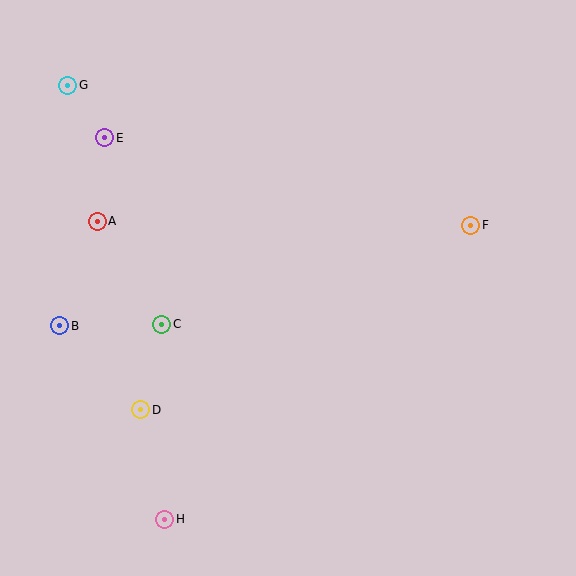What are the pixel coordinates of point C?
Point C is at (162, 324).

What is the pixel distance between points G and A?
The distance between G and A is 140 pixels.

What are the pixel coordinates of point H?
Point H is at (164, 519).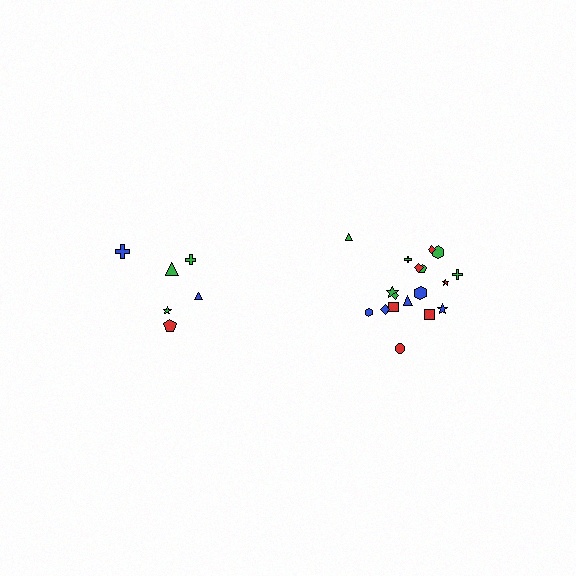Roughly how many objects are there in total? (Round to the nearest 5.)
Roughly 25 objects in total.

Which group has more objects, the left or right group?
The right group.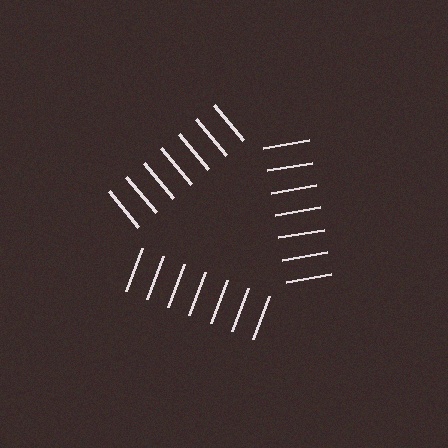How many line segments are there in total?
21 — 7 along each of the 3 edges.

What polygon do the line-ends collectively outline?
An illusory triangle — the line segments terminate on its edges but no continuous stroke is drawn.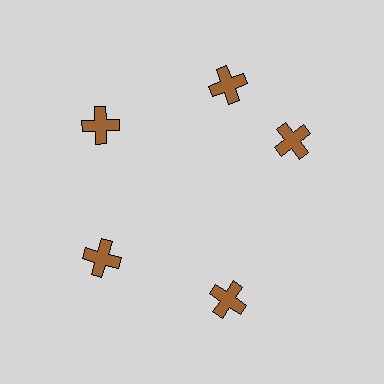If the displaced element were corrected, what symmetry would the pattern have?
It would have 5-fold rotational symmetry — the pattern would map onto itself every 72 degrees.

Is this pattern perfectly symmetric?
No. The 5 brown crosses are arranged in a ring, but one element near the 3 o'clock position is rotated out of alignment along the ring, breaking the 5-fold rotational symmetry.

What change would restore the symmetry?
The symmetry would be restored by rotating it back into even spacing with its neighbors so that all 5 crosses sit at equal angles and equal distance from the center.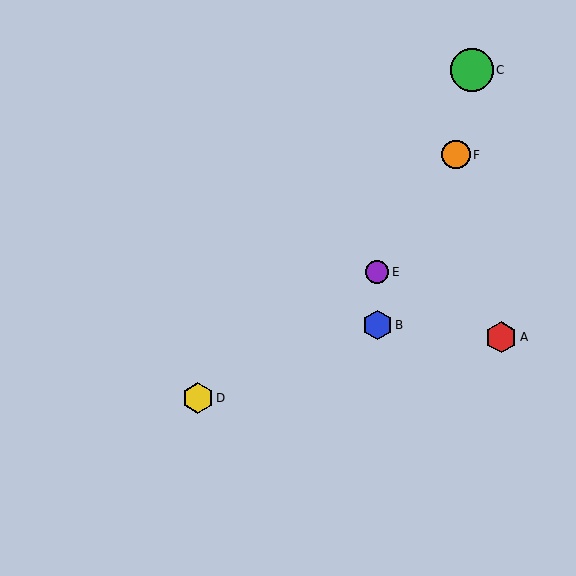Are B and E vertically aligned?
Yes, both are at x≈377.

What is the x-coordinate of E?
Object E is at x≈377.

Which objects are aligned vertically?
Objects B, E are aligned vertically.